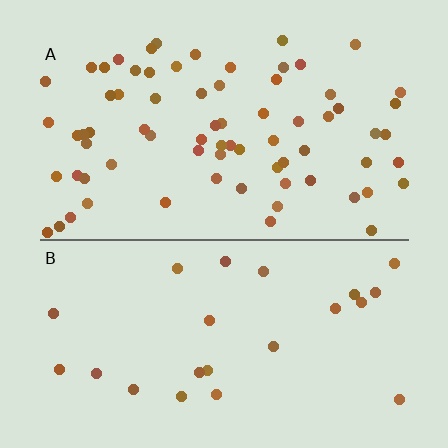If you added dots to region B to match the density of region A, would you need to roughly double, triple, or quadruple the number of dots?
Approximately triple.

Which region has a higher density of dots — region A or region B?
A (the top).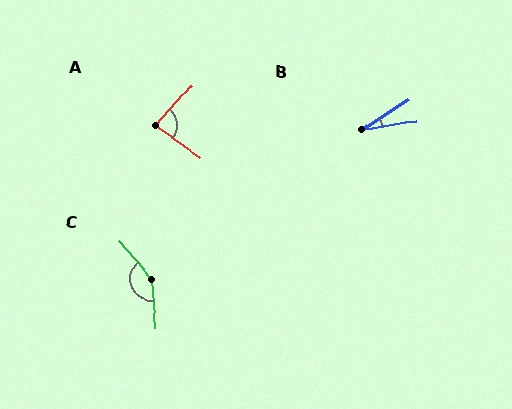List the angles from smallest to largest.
B (23°), A (83°), C (144°).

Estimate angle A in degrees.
Approximately 83 degrees.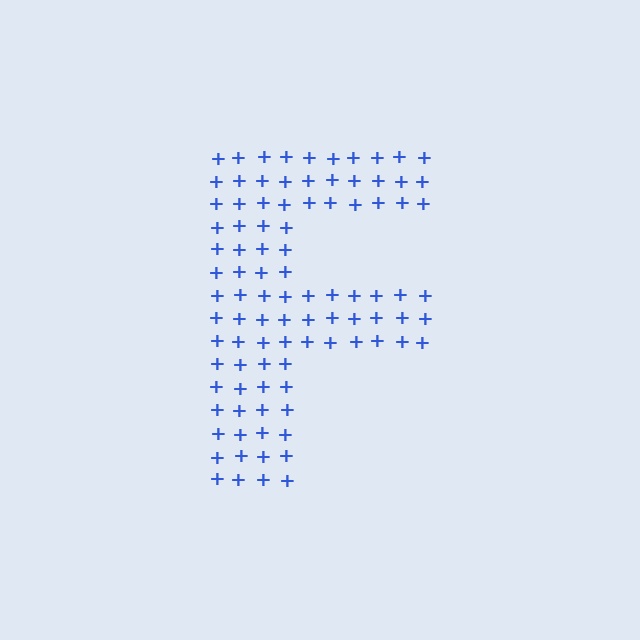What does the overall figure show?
The overall figure shows the letter F.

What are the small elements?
The small elements are plus signs.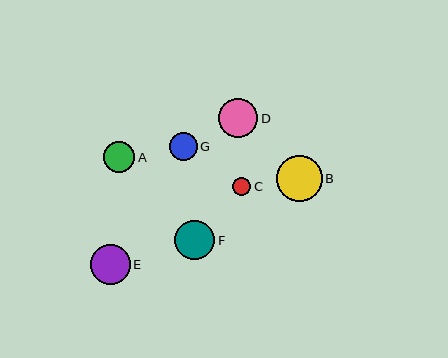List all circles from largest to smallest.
From largest to smallest: B, F, E, D, A, G, C.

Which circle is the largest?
Circle B is the largest with a size of approximately 46 pixels.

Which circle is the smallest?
Circle C is the smallest with a size of approximately 19 pixels.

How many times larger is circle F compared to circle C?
Circle F is approximately 2.1 times the size of circle C.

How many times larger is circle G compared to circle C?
Circle G is approximately 1.5 times the size of circle C.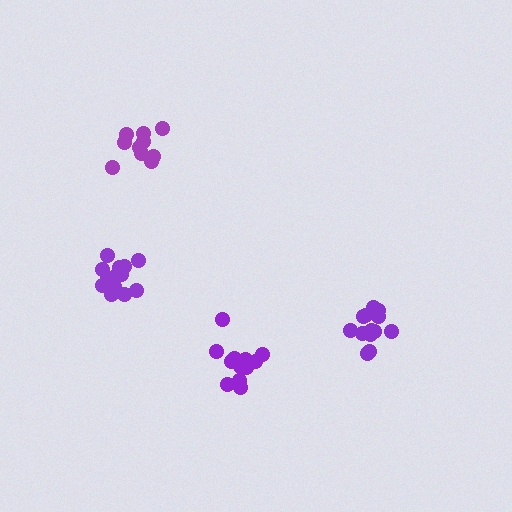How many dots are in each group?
Group 1: 12 dots, Group 2: 13 dots, Group 3: 15 dots, Group 4: 10 dots (50 total).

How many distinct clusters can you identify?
There are 4 distinct clusters.